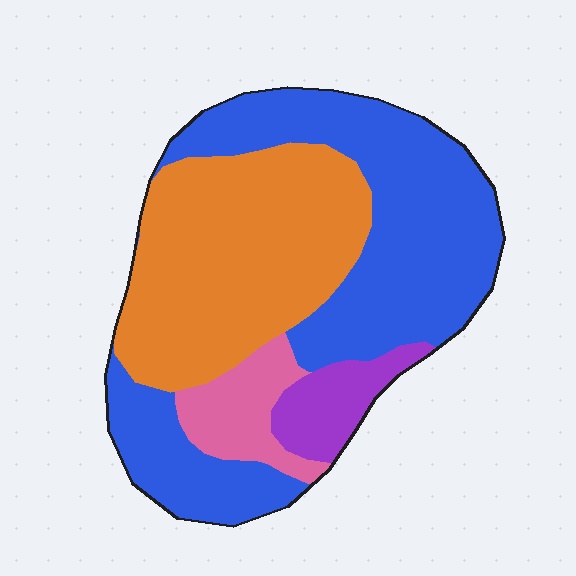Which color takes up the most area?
Blue, at roughly 45%.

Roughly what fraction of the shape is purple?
Purple covers 7% of the shape.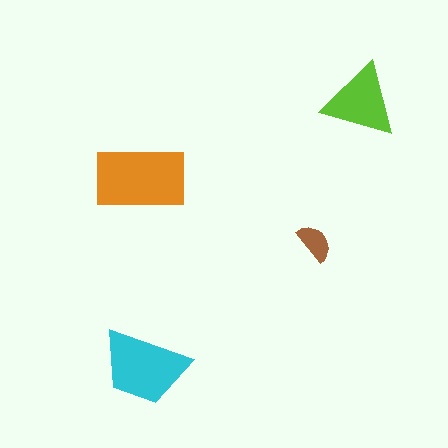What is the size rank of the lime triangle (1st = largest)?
3rd.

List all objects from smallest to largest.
The brown semicircle, the lime triangle, the cyan trapezoid, the orange rectangle.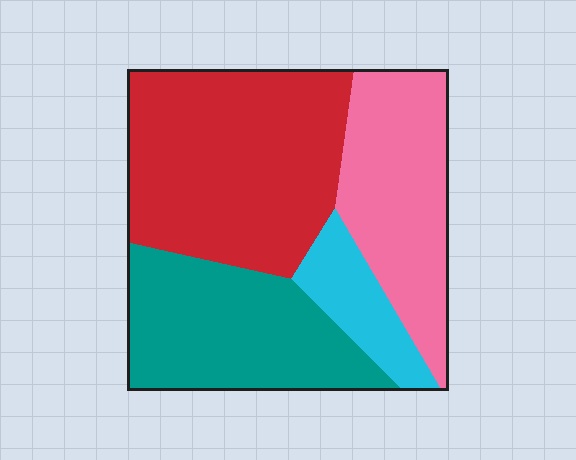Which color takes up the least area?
Cyan, at roughly 10%.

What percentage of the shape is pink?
Pink takes up less than a quarter of the shape.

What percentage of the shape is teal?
Teal takes up about one quarter (1/4) of the shape.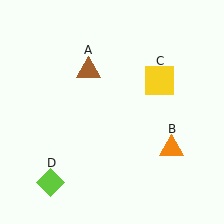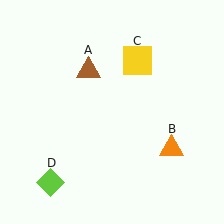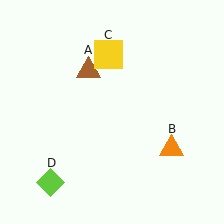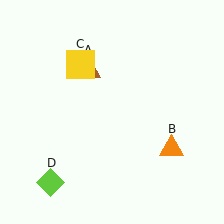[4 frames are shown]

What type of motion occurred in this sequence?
The yellow square (object C) rotated counterclockwise around the center of the scene.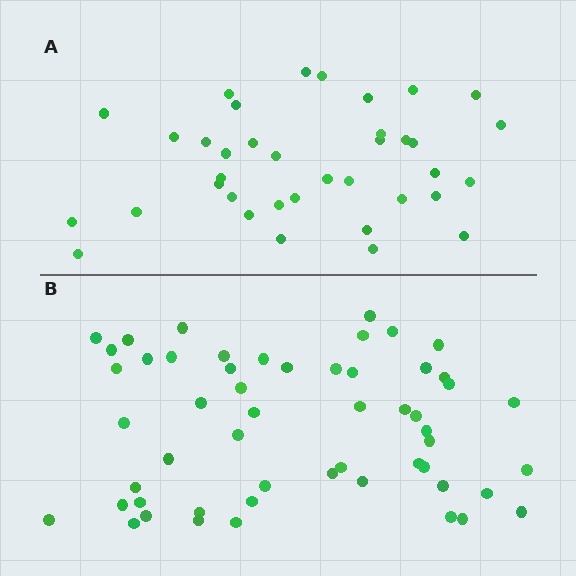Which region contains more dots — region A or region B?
Region B (the bottom region) has more dots.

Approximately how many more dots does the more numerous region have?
Region B has approximately 15 more dots than region A.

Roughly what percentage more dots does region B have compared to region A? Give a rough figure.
About 45% more.